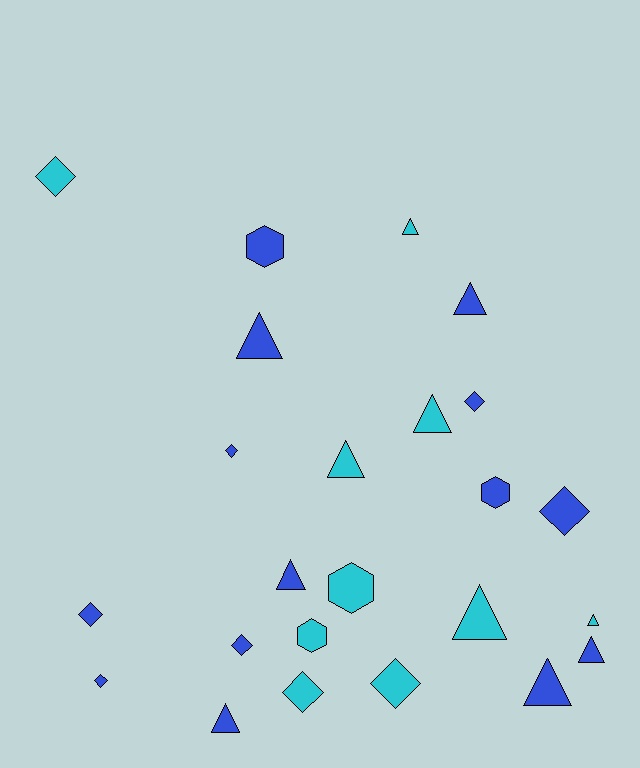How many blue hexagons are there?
There are 2 blue hexagons.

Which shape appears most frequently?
Triangle, with 11 objects.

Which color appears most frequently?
Blue, with 14 objects.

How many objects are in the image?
There are 24 objects.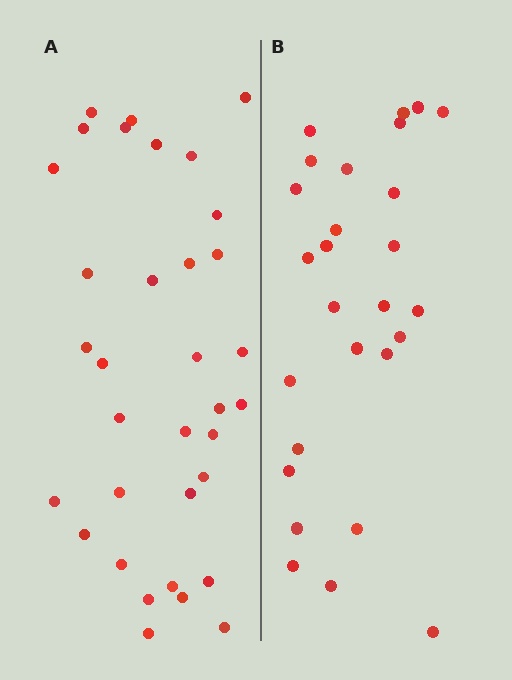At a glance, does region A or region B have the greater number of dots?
Region A (the left region) has more dots.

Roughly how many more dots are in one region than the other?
Region A has roughly 8 or so more dots than region B.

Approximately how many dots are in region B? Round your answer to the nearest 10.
About 30 dots. (The exact count is 27, which rounds to 30.)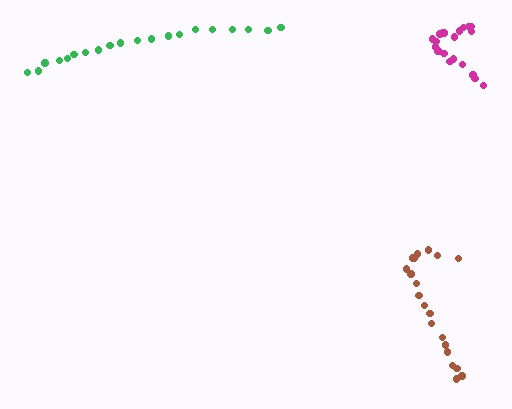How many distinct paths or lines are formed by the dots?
There are 3 distinct paths.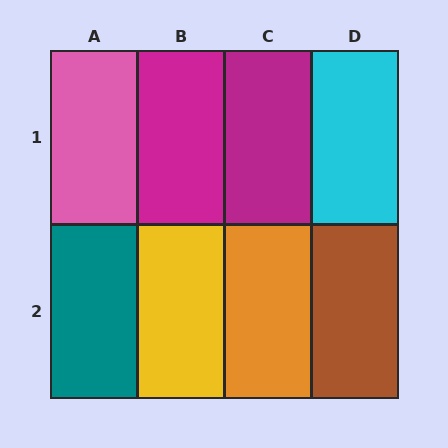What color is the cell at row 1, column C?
Magenta.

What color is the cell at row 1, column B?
Magenta.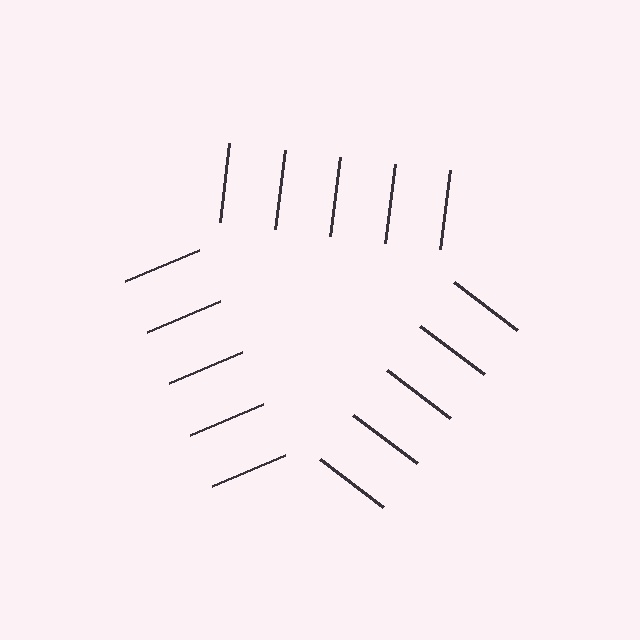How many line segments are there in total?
15 — 5 along each of the 3 edges.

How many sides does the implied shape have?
3 sides — the line-ends trace a triangle.